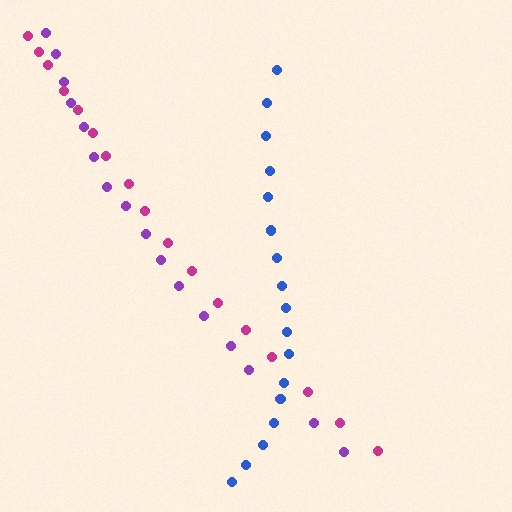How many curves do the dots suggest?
There are 3 distinct paths.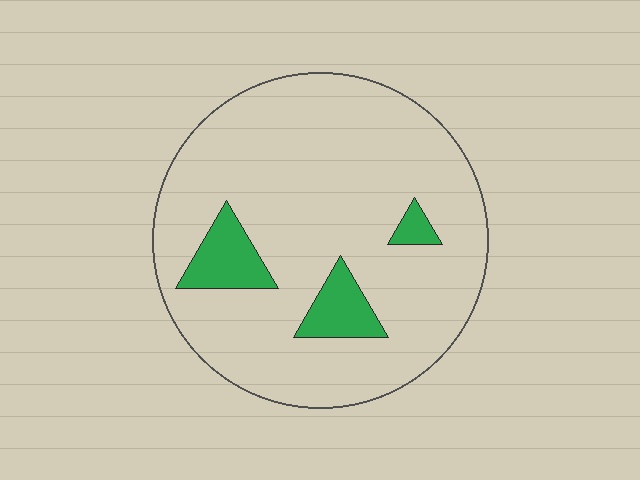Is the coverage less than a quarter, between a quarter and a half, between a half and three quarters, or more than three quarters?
Less than a quarter.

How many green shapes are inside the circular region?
3.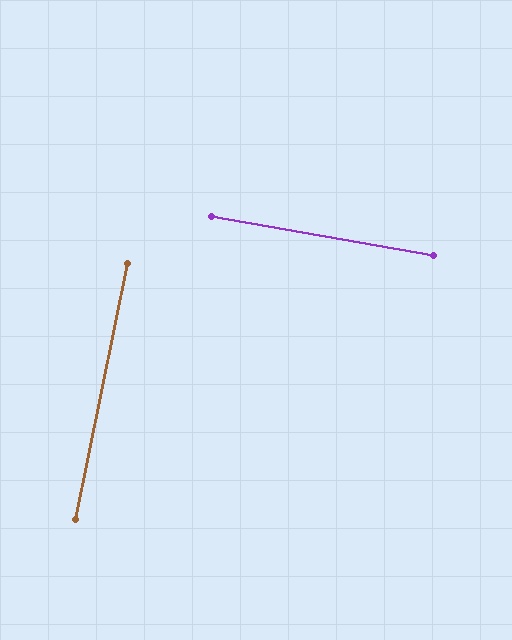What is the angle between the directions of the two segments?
Approximately 89 degrees.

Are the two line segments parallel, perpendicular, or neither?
Perpendicular — they meet at approximately 89°.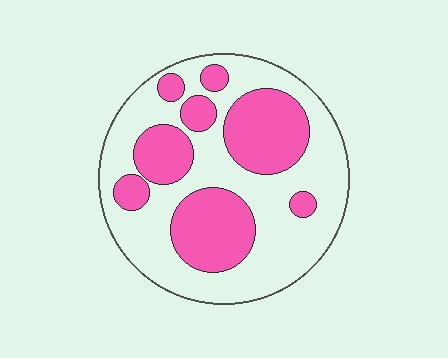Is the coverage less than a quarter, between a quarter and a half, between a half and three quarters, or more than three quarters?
Between a quarter and a half.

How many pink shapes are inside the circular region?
8.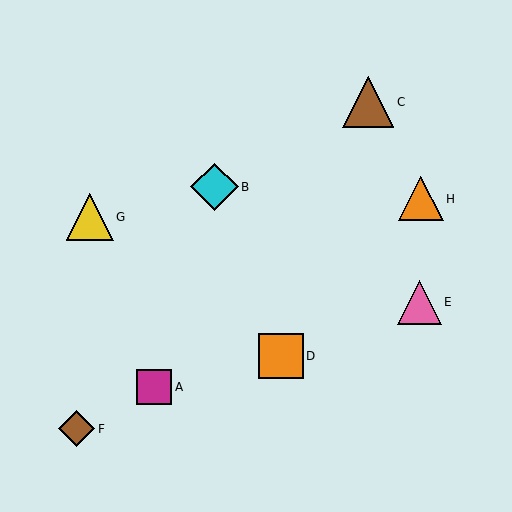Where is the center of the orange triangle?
The center of the orange triangle is at (421, 199).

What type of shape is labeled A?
Shape A is a magenta square.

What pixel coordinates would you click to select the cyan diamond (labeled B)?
Click at (214, 187) to select the cyan diamond B.